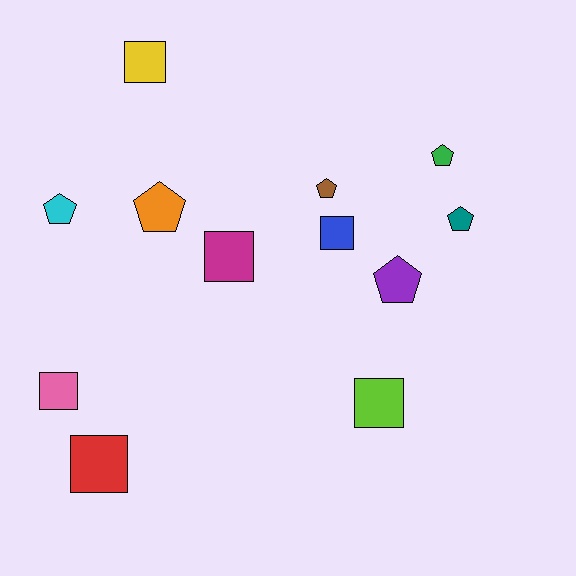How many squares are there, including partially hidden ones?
There are 6 squares.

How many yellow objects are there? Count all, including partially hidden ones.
There is 1 yellow object.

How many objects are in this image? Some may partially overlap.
There are 12 objects.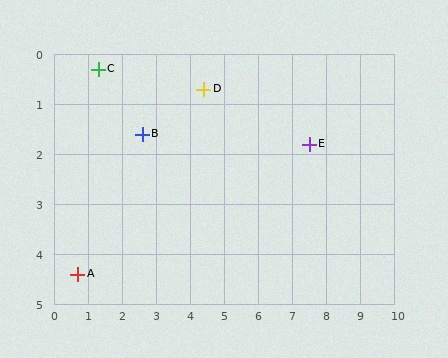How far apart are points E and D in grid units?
Points E and D are about 3.3 grid units apart.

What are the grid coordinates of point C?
Point C is at approximately (1.3, 0.3).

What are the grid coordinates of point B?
Point B is at approximately (2.6, 1.6).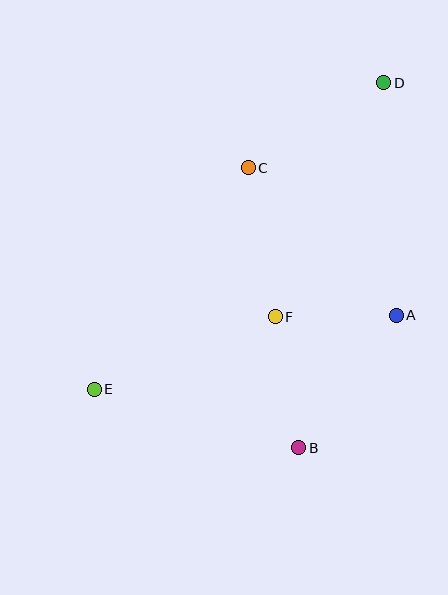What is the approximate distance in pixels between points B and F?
The distance between B and F is approximately 133 pixels.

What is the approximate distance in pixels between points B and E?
The distance between B and E is approximately 213 pixels.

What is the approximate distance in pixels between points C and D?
The distance between C and D is approximately 160 pixels.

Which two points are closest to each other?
Points A and F are closest to each other.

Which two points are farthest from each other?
Points D and E are farthest from each other.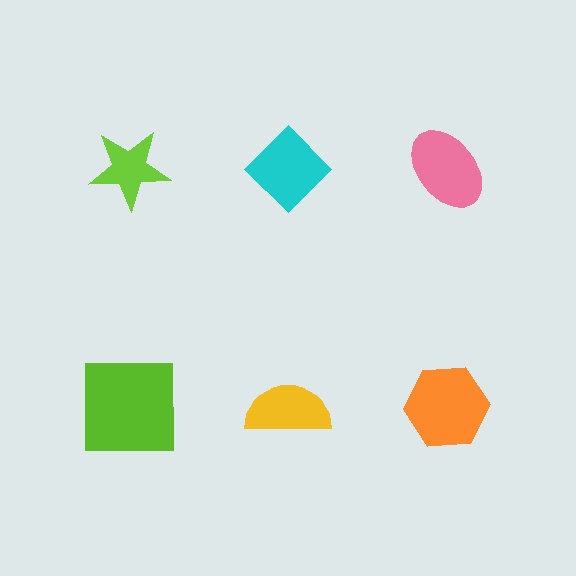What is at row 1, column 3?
A pink ellipse.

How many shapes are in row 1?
3 shapes.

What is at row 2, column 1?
A lime square.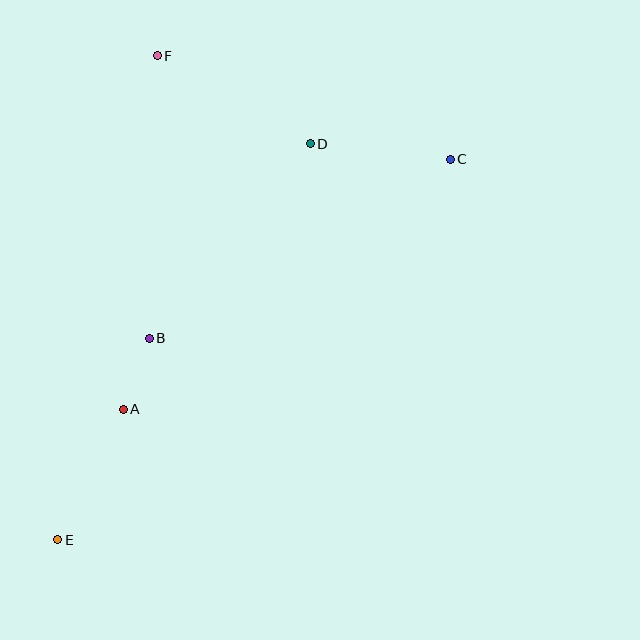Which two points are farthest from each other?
Points C and E are farthest from each other.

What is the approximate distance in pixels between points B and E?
The distance between B and E is approximately 221 pixels.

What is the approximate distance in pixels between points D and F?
The distance between D and F is approximately 176 pixels.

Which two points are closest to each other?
Points A and B are closest to each other.